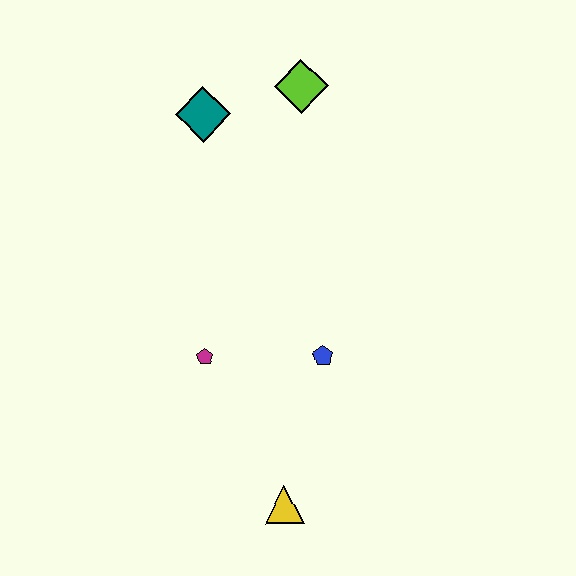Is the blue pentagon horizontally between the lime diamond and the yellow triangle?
No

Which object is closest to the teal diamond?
The lime diamond is closest to the teal diamond.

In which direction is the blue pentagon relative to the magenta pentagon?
The blue pentagon is to the right of the magenta pentagon.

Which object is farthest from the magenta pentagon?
The lime diamond is farthest from the magenta pentagon.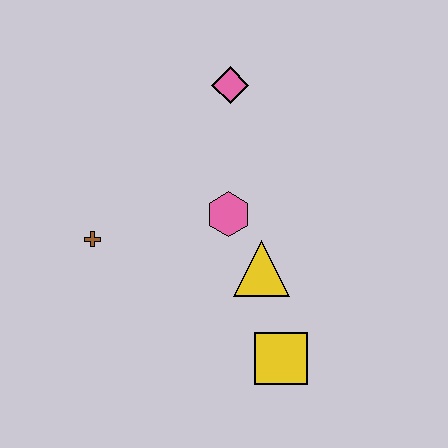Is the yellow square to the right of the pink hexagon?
Yes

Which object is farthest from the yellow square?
The pink diamond is farthest from the yellow square.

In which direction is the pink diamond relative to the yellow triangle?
The pink diamond is above the yellow triangle.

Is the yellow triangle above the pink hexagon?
No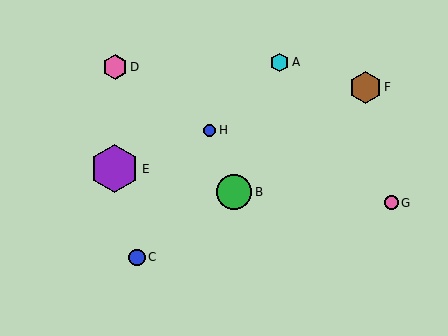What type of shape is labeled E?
Shape E is a purple hexagon.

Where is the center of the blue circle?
The center of the blue circle is at (210, 130).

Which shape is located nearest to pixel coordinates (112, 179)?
The purple hexagon (labeled E) at (114, 169) is nearest to that location.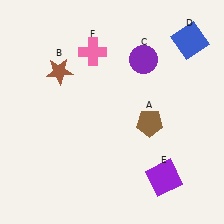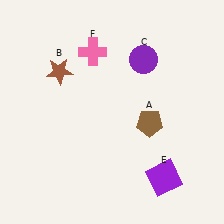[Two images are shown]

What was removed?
The blue square (D) was removed in Image 2.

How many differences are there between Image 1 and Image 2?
There is 1 difference between the two images.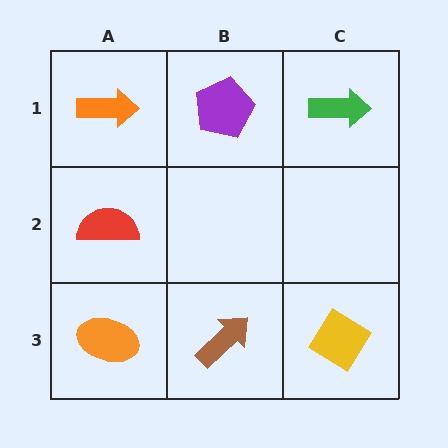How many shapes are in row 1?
3 shapes.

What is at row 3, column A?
An orange ellipse.